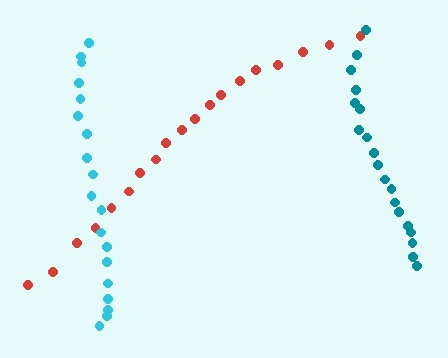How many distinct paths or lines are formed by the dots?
There are 3 distinct paths.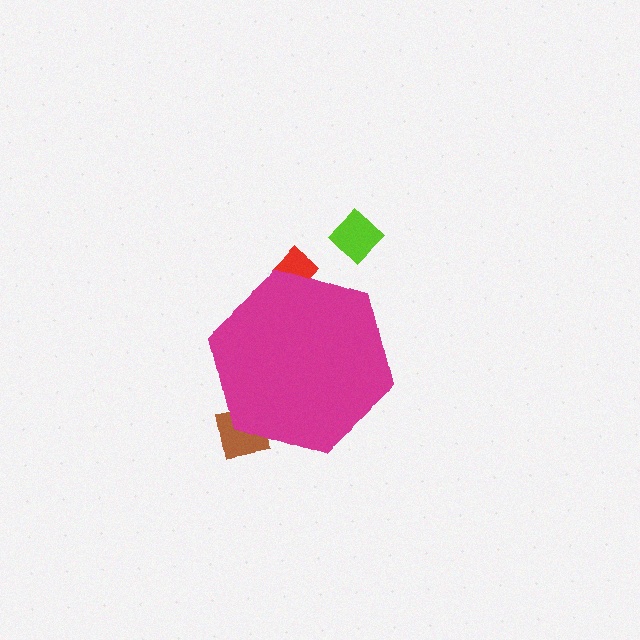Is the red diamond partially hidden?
Yes, the red diamond is partially hidden behind the magenta hexagon.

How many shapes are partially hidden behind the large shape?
2 shapes are partially hidden.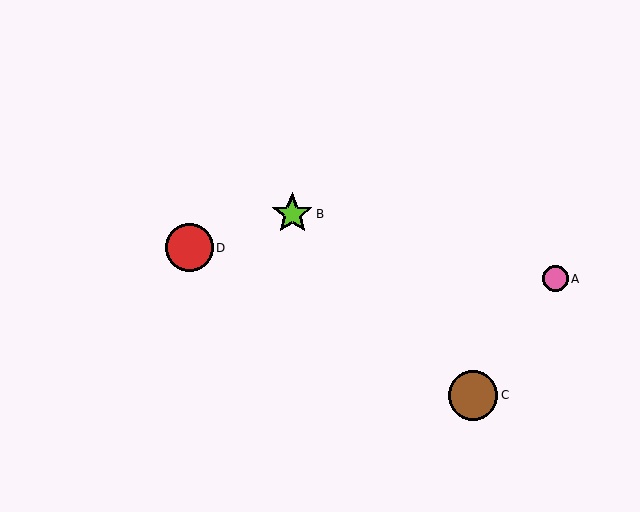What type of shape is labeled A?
Shape A is a pink circle.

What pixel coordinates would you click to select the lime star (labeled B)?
Click at (292, 214) to select the lime star B.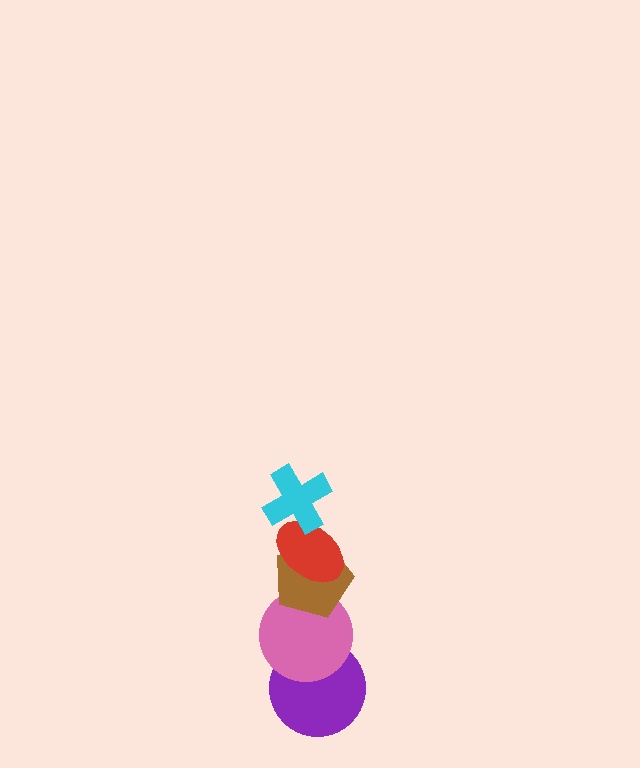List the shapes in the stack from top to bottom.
From top to bottom: the cyan cross, the red ellipse, the brown pentagon, the pink circle, the purple circle.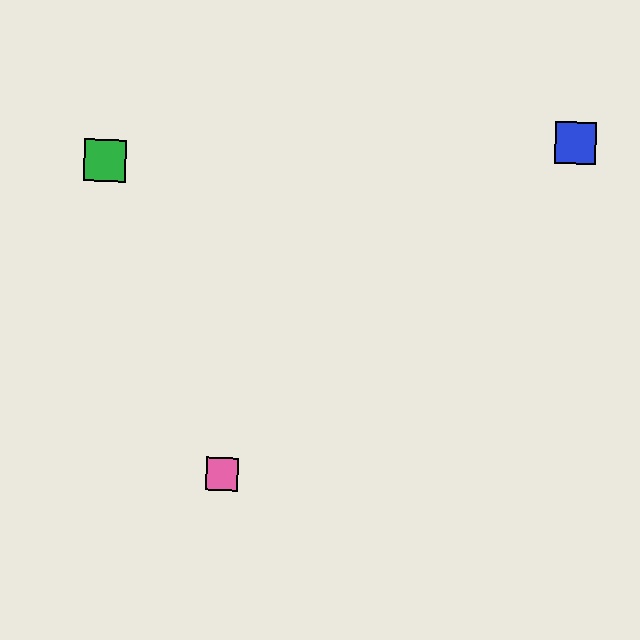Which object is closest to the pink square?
The green square is closest to the pink square.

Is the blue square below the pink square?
No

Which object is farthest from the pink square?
The blue square is farthest from the pink square.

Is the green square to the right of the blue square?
No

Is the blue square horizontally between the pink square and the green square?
No